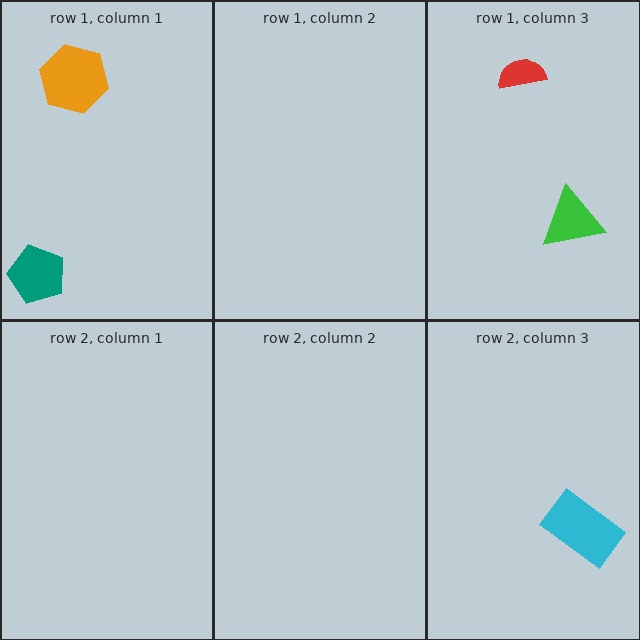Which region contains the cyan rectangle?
The row 2, column 3 region.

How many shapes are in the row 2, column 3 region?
1.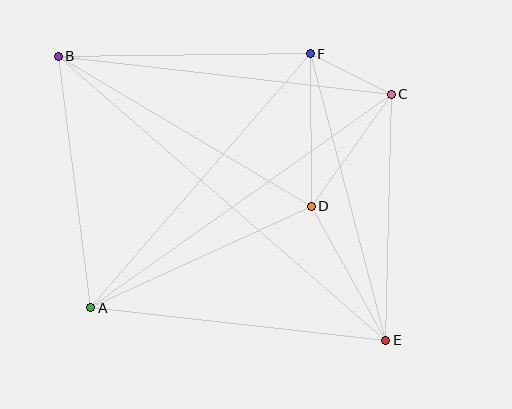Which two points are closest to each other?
Points C and F are closest to each other.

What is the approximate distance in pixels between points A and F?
The distance between A and F is approximately 336 pixels.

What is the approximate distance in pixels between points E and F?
The distance between E and F is approximately 296 pixels.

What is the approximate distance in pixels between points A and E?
The distance between A and E is approximately 296 pixels.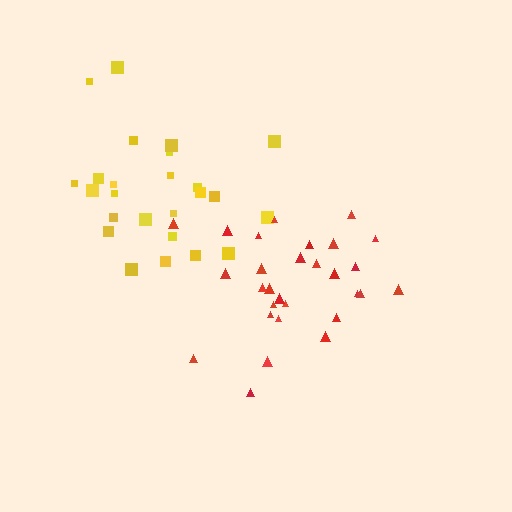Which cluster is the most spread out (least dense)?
Yellow.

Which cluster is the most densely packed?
Red.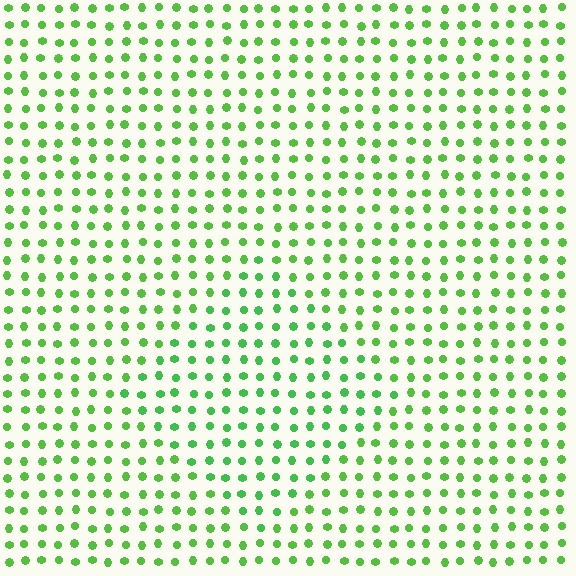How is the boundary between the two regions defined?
The boundary is defined purely by a slight shift in hue (about 17 degrees). Spacing, size, and orientation are identical on both sides.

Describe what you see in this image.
The image is filled with small lime elements in a uniform arrangement. A diamond-shaped region is visible where the elements are tinted to a slightly different hue, forming a subtle color boundary.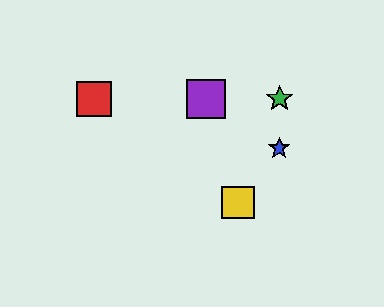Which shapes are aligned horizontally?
The red square, the green star, the purple square are aligned horizontally.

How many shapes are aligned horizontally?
3 shapes (the red square, the green star, the purple square) are aligned horizontally.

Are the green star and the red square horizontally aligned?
Yes, both are at y≈99.